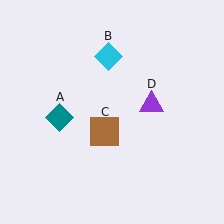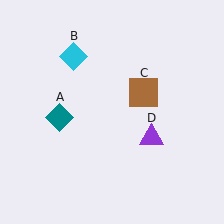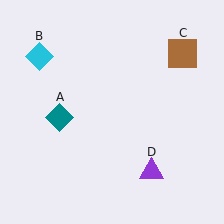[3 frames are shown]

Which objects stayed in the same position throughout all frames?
Teal diamond (object A) remained stationary.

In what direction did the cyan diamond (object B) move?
The cyan diamond (object B) moved left.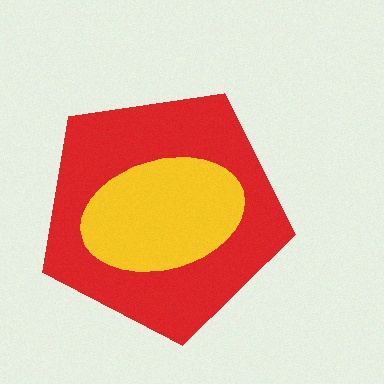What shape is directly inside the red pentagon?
The yellow ellipse.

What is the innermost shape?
The yellow ellipse.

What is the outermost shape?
The red pentagon.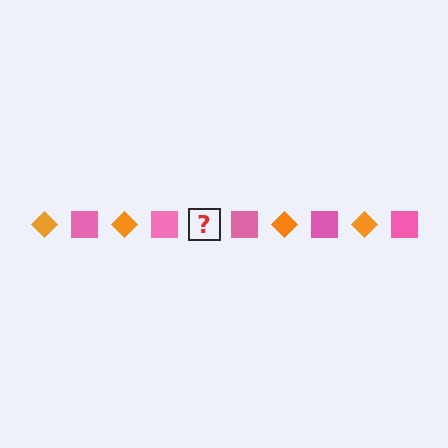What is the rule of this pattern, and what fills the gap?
The rule is that the pattern alternates between orange diamond and pink square. The gap should be filled with an orange diamond.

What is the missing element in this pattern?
The missing element is an orange diamond.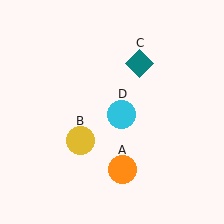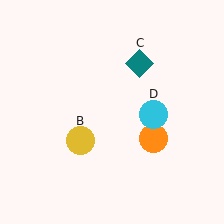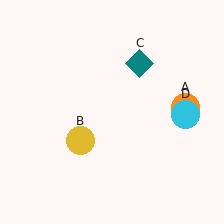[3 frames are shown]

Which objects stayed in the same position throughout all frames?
Yellow circle (object B) and teal diamond (object C) remained stationary.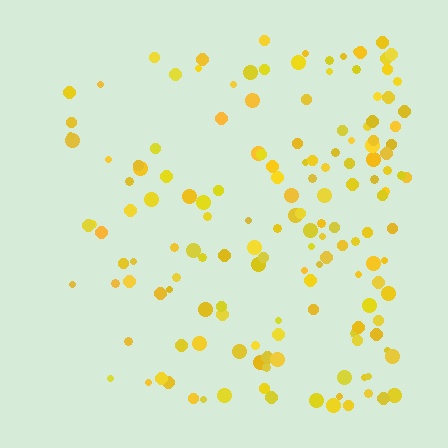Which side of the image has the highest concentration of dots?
The right.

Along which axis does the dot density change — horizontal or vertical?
Horizontal.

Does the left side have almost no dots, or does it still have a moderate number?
Still a moderate number, just noticeably fewer than the right.